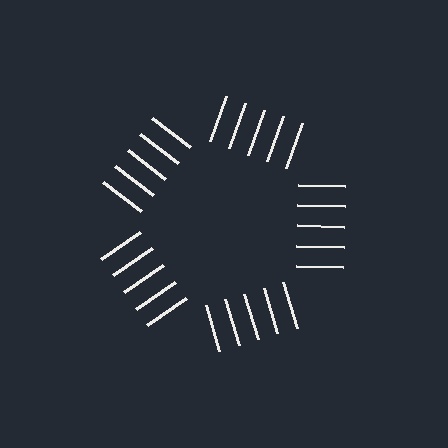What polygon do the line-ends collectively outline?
An illusory pentagon — the line segments terminate on its edges but no continuous stroke is drawn.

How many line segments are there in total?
25 — 5 along each of the 5 edges.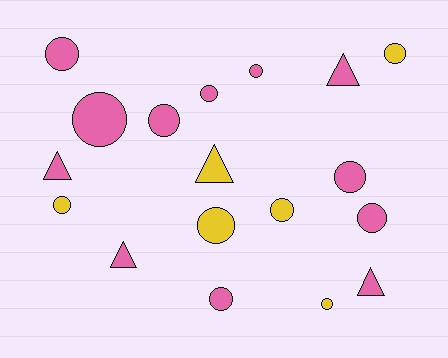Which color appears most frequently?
Pink, with 12 objects.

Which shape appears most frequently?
Circle, with 13 objects.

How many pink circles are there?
There are 8 pink circles.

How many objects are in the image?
There are 18 objects.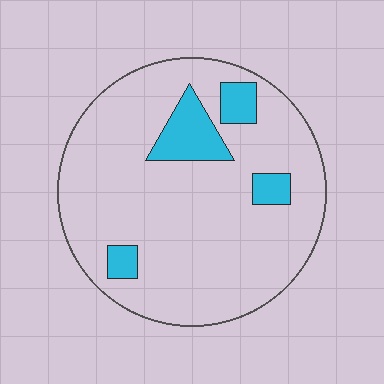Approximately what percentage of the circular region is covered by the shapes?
Approximately 15%.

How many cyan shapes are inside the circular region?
4.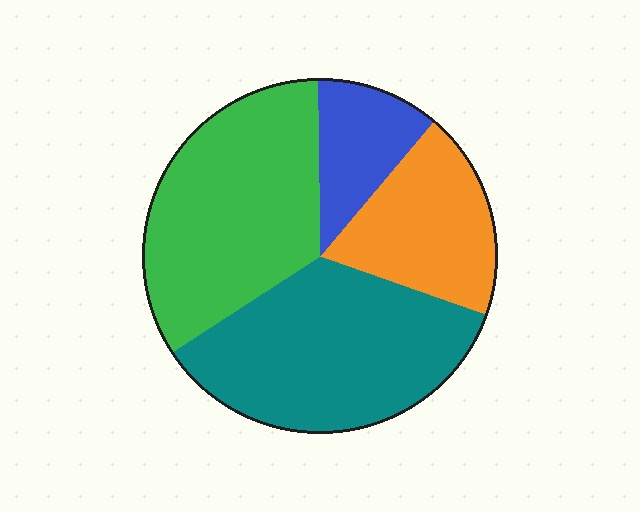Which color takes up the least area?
Blue, at roughly 10%.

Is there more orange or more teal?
Teal.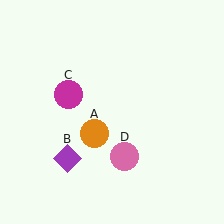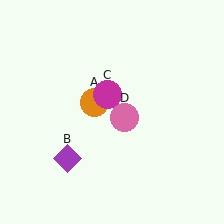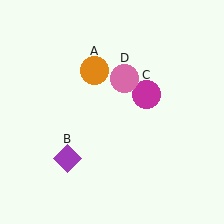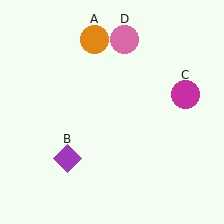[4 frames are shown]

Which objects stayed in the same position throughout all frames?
Purple diamond (object B) remained stationary.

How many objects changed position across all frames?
3 objects changed position: orange circle (object A), magenta circle (object C), pink circle (object D).